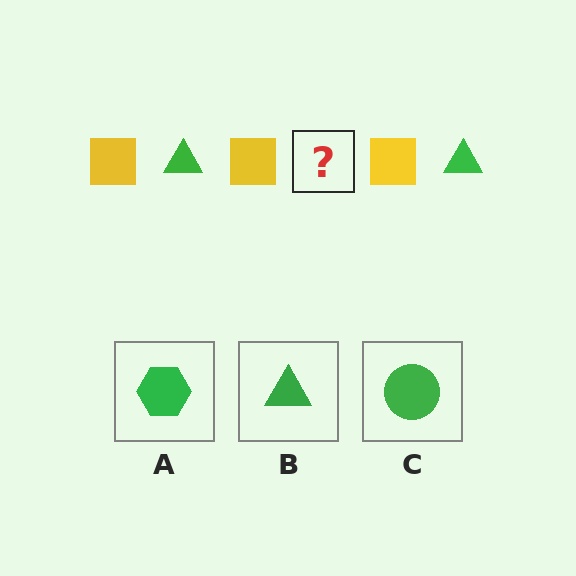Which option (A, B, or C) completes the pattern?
B.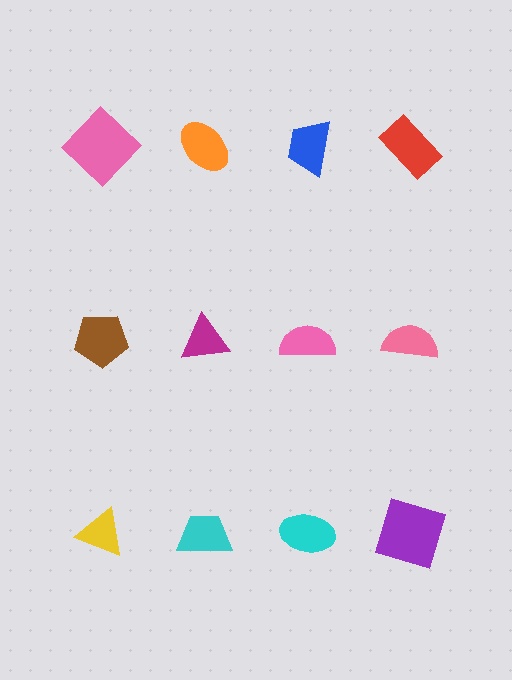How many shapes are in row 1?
4 shapes.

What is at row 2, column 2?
A magenta triangle.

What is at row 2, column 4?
A pink semicircle.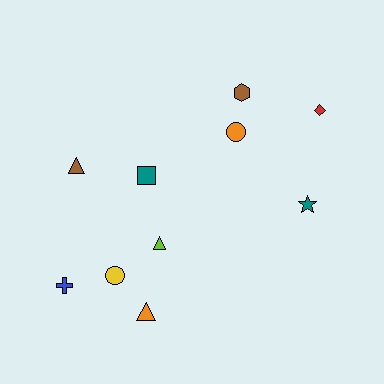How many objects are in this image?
There are 10 objects.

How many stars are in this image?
There is 1 star.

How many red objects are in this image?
There is 1 red object.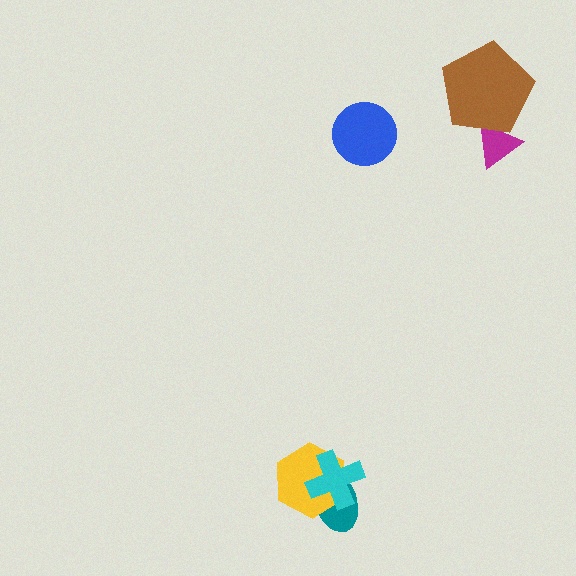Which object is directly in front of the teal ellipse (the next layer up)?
The yellow hexagon is directly in front of the teal ellipse.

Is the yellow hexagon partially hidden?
Yes, it is partially covered by another shape.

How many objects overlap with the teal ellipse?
2 objects overlap with the teal ellipse.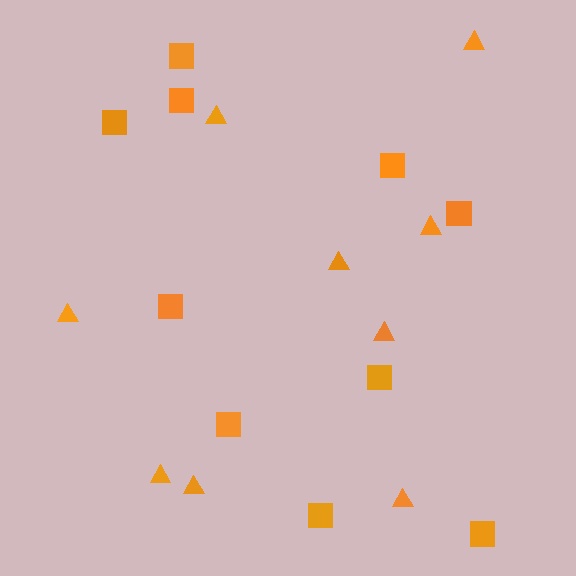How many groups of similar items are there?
There are 2 groups: one group of squares (10) and one group of triangles (9).